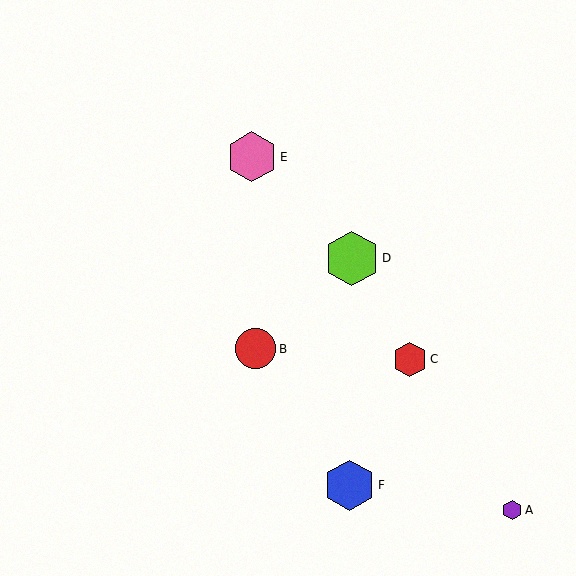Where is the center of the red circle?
The center of the red circle is at (255, 349).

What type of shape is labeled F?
Shape F is a blue hexagon.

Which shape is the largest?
The lime hexagon (labeled D) is the largest.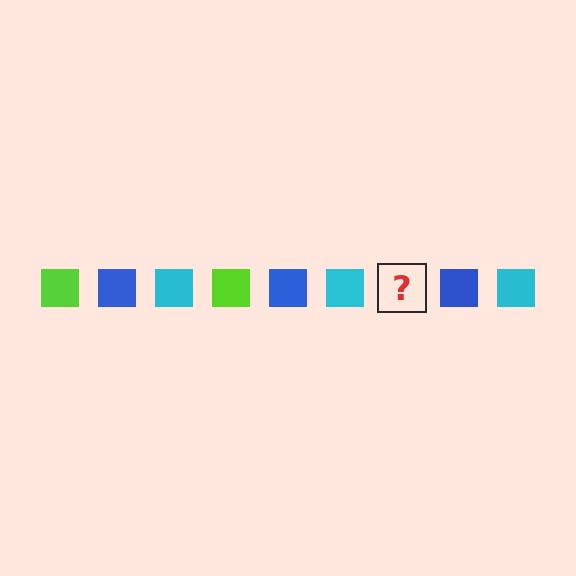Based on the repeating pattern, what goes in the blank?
The blank should be a lime square.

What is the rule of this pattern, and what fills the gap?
The rule is that the pattern cycles through lime, blue, cyan squares. The gap should be filled with a lime square.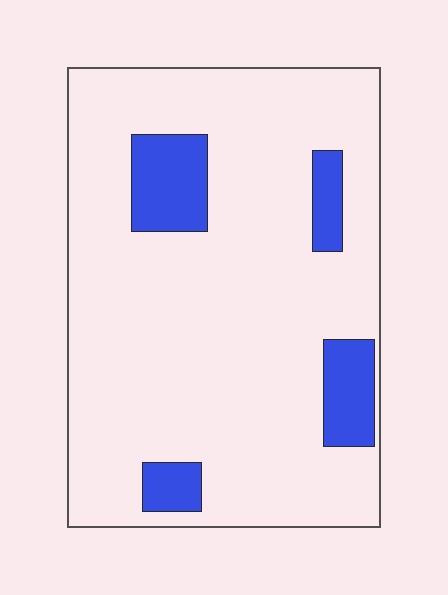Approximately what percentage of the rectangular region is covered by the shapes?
Approximately 15%.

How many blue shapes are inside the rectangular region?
4.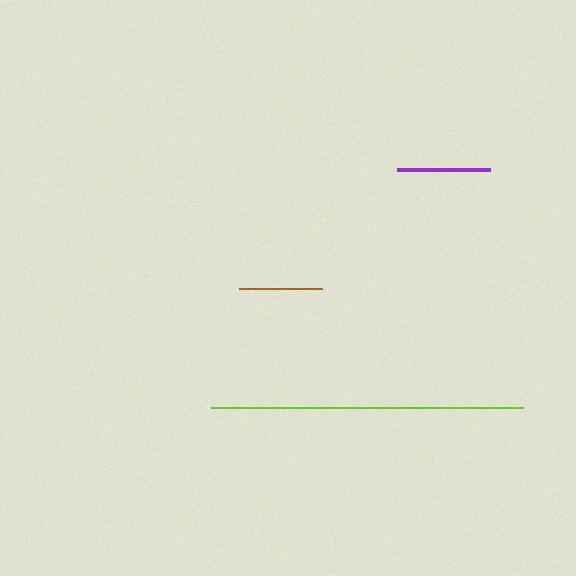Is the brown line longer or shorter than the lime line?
The lime line is longer than the brown line.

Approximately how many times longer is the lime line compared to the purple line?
The lime line is approximately 3.3 times the length of the purple line.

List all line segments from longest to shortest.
From longest to shortest: lime, purple, brown.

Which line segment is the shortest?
The brown line is the shortest at approximately 83 pixels.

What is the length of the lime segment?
The lime segment is approximately 311 pixels long.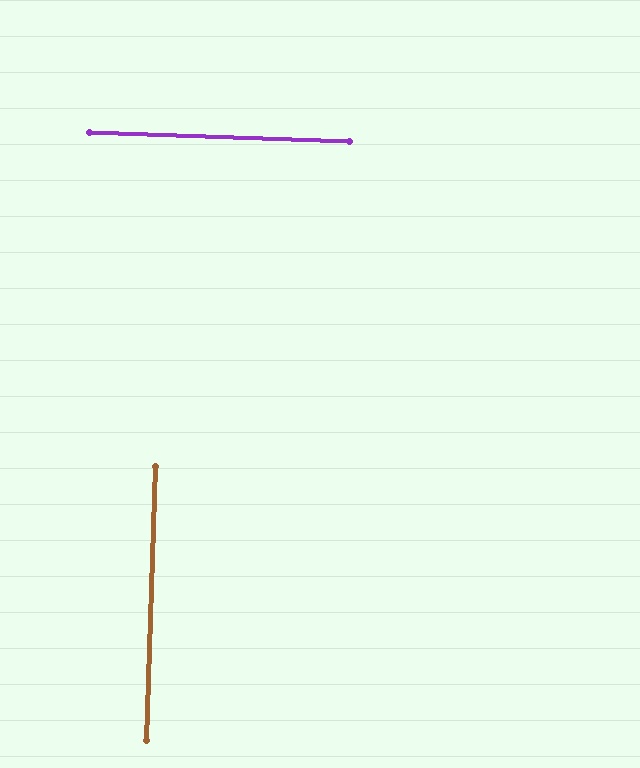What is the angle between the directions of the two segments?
Approximately 90 degrees.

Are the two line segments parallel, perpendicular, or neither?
Perpendicular — they meet at approximately 90°.